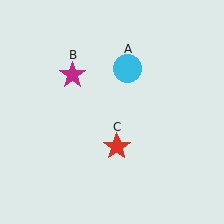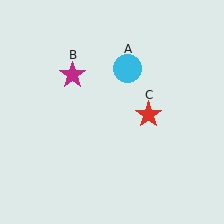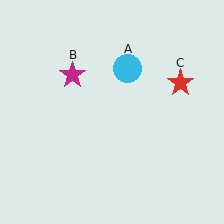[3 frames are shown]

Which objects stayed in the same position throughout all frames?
Cyan circle (object A) and magenta star (object B) remained stationary.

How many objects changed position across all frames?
1 object changed position: red star (object C).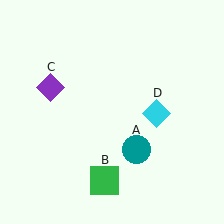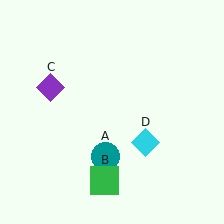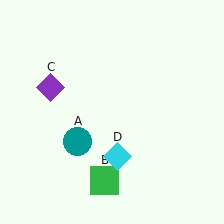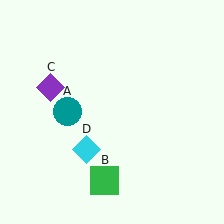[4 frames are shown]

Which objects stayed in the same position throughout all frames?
Green square (object B) and purple diamond (object C) remained stationary.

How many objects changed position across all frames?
2 objects changed position: teal circle (object A), cyan diamond (object D).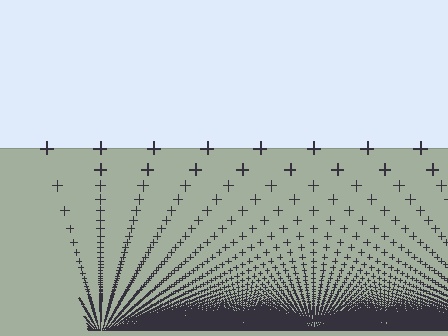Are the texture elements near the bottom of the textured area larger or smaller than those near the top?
Smaller. The gradient is inverted — elements near the bottom are smaller and denser.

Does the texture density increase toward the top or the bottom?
Density increases toward the bottom.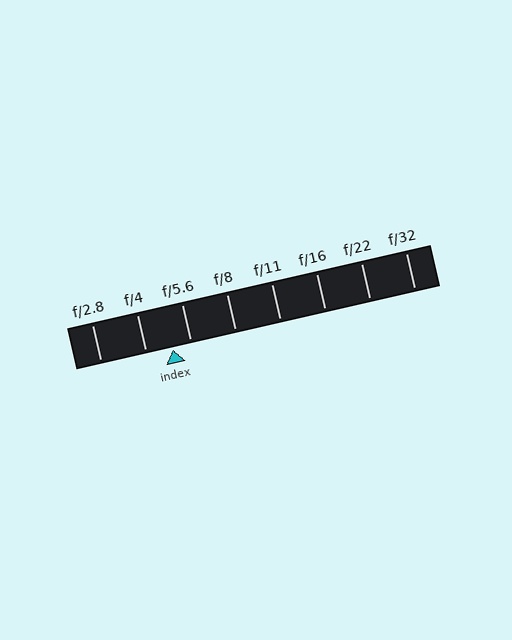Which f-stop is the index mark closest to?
The index mark is closest to f/5.6.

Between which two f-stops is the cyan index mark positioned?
The index mark is between f/4 and f/5.6.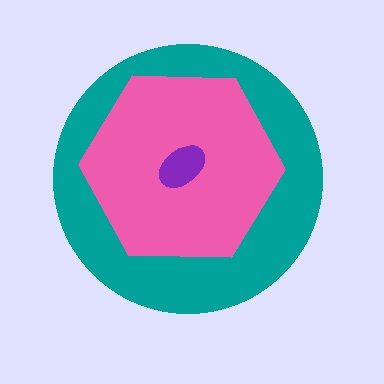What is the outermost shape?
The teal circle.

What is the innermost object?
The purple ellipse.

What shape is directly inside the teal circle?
The pink hexagon.